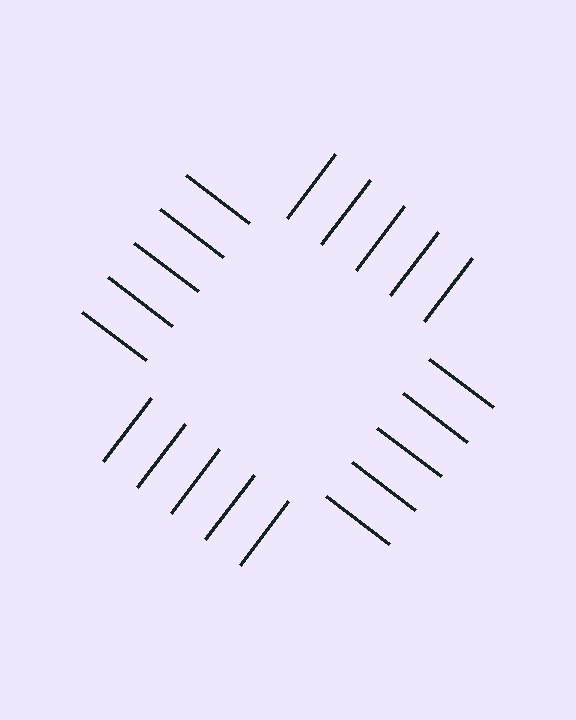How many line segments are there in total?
20 — 5 along each of the 4 edges.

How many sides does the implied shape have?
4 sides — the line-ends trace a square.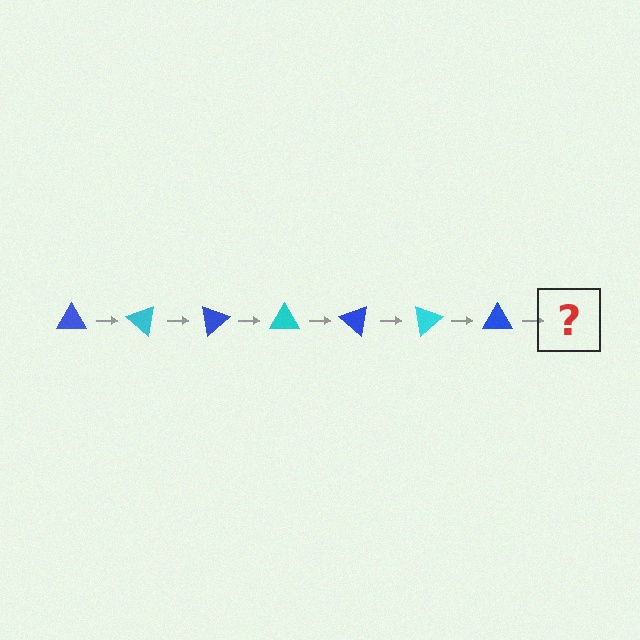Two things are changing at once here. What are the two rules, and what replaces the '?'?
The two rules are that it rotates 40 degrees each step and the color cycles through blue and cyan. The '?' should be a cyan triangle, rotated 280 degrees from the start.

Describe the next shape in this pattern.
It should be a cyan triangle, rotated 280 degrees from the start.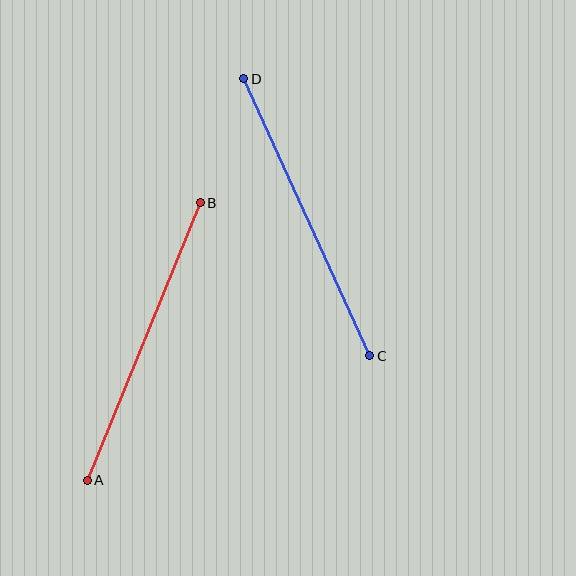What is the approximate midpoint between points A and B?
The midpoint is at approximately (144, 341) pixels.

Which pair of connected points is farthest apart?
Points C and D are farthest apart.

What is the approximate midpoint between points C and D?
The midpoint is at approximately (307, 217) pixels.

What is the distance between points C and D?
The distance is approximately 304 pixels.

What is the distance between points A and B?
The distance is approximately 300 pixels.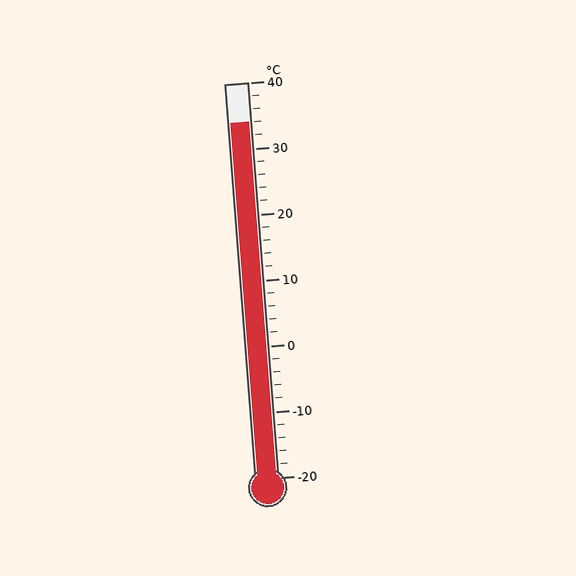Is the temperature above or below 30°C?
The temperature is above 30°C.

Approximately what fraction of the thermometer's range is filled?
The thermometer is filled to approximately 90% of its range.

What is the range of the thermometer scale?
The thermometer scale ranges from -20°C to 40°C.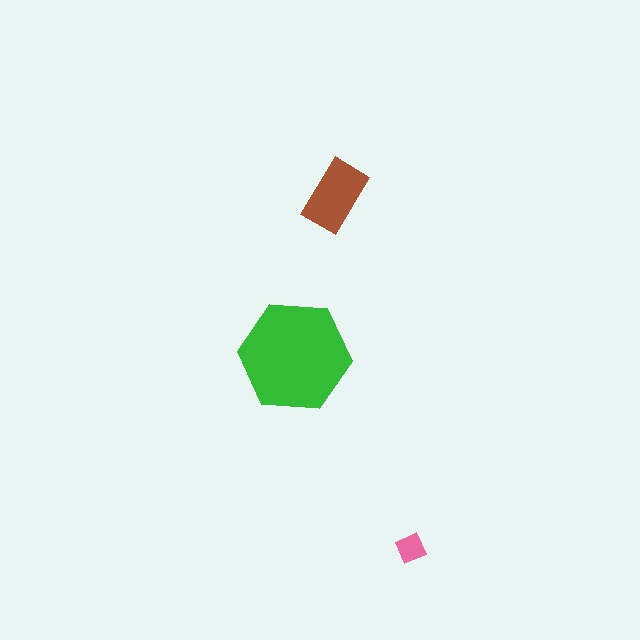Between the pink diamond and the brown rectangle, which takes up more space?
The brown rectangle.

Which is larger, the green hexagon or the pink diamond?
The green hexagon.